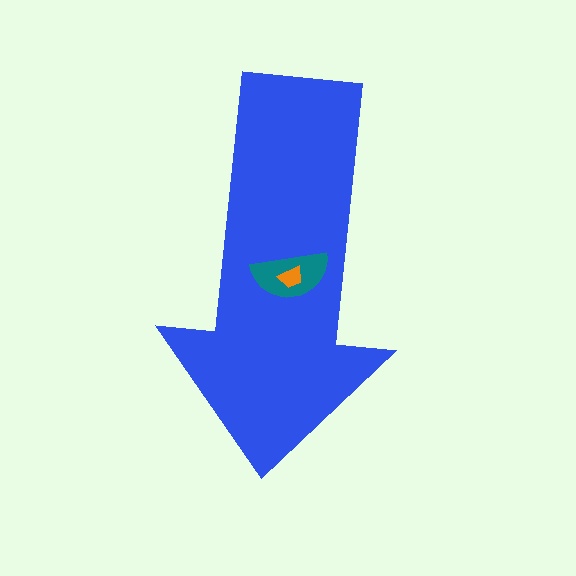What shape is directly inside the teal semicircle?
The orange trapezoid.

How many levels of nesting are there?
3.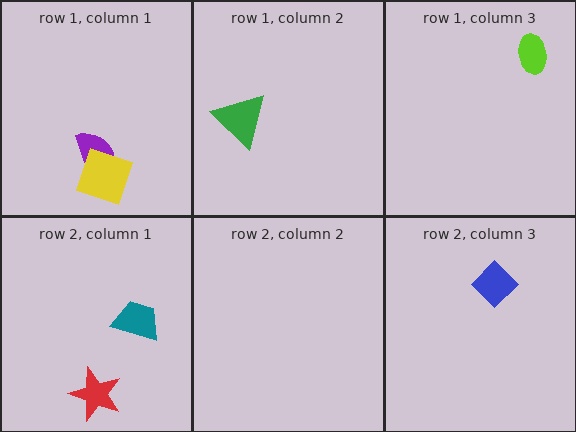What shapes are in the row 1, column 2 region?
The green triangle.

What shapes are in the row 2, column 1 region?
The red star, the teal trapezoid.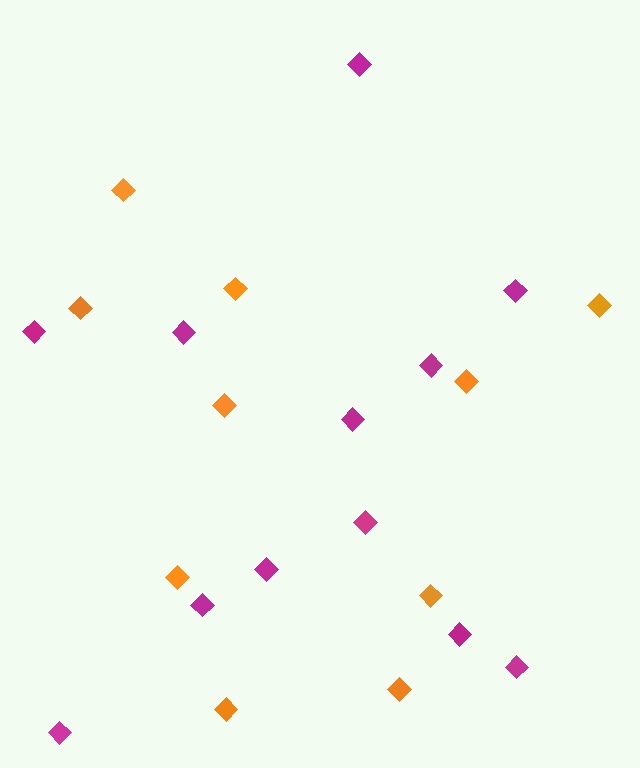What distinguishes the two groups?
There are 2 groups: one group of orange diamonds (10) and one group of magenta diamonds (12).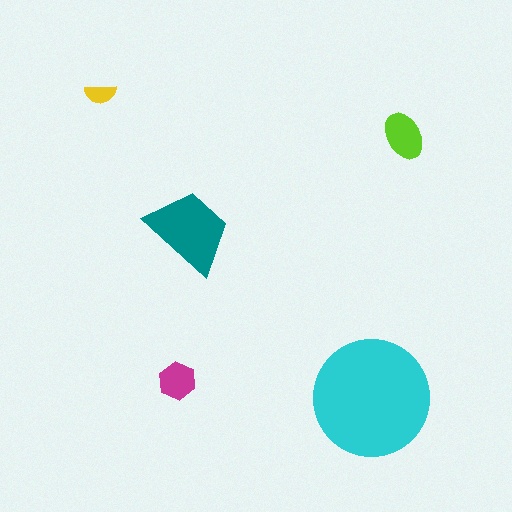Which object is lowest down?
The cyan circle is bottommost.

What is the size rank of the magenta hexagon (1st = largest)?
4th.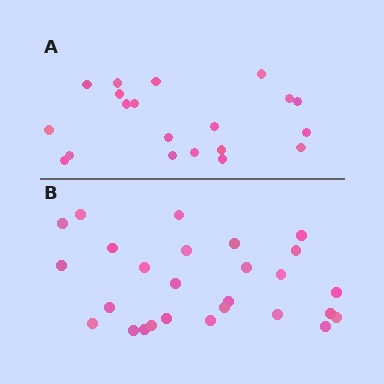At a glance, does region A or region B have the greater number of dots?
Region B (the bottom region) has more dots.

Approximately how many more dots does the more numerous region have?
Region B has roughly 8 or so more dots than region A.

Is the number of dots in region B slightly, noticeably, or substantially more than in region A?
Region B has noticeably more, but not dramatically so. The ratio is roughly 1.4 to 1.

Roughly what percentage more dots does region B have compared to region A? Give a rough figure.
About 35% more.